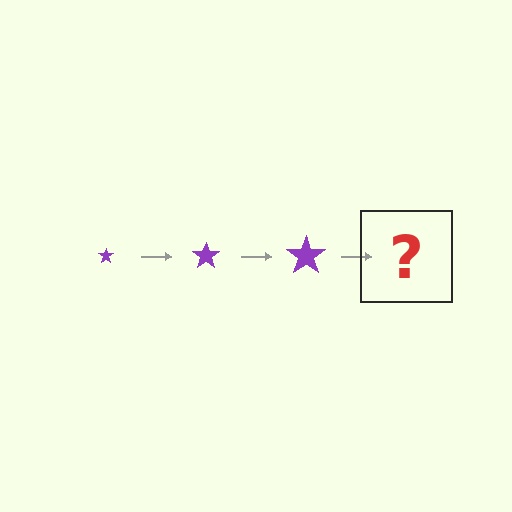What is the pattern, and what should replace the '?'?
The pattern is that the star gets progressively larger each step. The '?' should be a purple star, larger than the previous one.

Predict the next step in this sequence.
The next step is a purple star, larger than the previous one.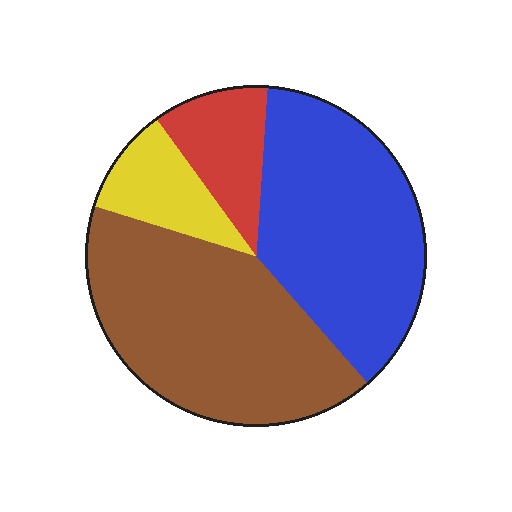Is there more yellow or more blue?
Blue.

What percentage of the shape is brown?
Brown takes up about two fifths (2/5) of the shape.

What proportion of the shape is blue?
Blue takes up about three eighths (3/8) of the shape.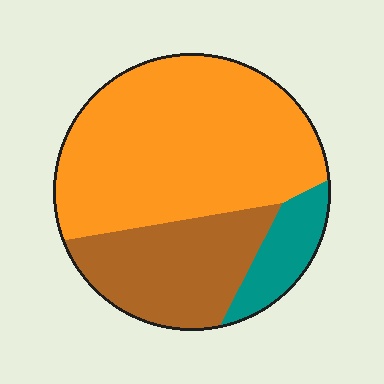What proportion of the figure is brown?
Brown covers roughly 25% of the figure.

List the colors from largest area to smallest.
From largest to smallest: orange, brown, teal.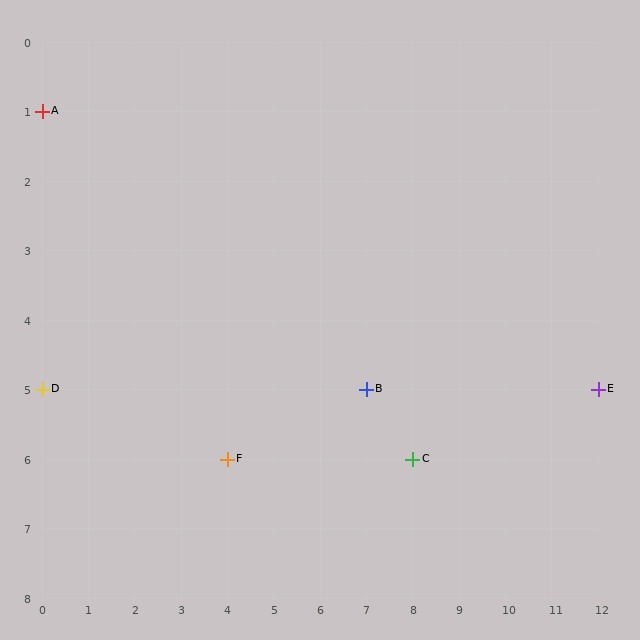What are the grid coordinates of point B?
Point B is at grid coordinates (7, 5).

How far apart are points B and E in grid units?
Points B and E are 5 columns apart.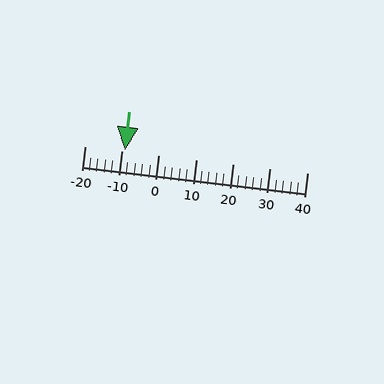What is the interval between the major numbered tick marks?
The major tick marks are spaced 10 units apart.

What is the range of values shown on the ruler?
The ruler shows values from -20 to 40.